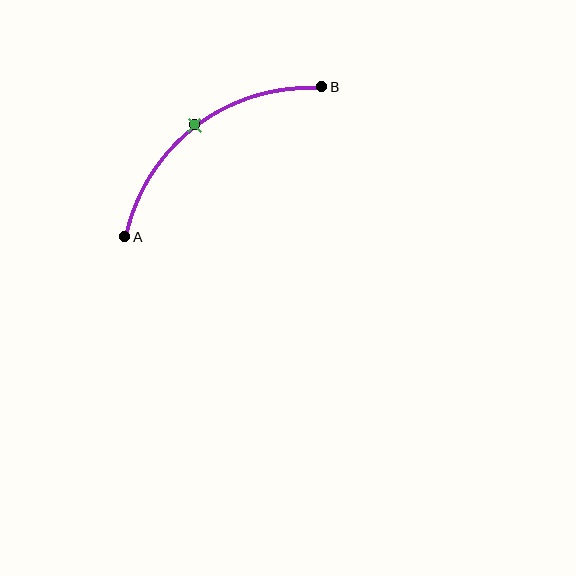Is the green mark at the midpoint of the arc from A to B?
Yes. The green mark lies on the arc at equal arc-length from both A and B — it is the arc midpoint.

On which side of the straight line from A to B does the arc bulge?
The arc bulges above and to the left of the straight line connecting A and B.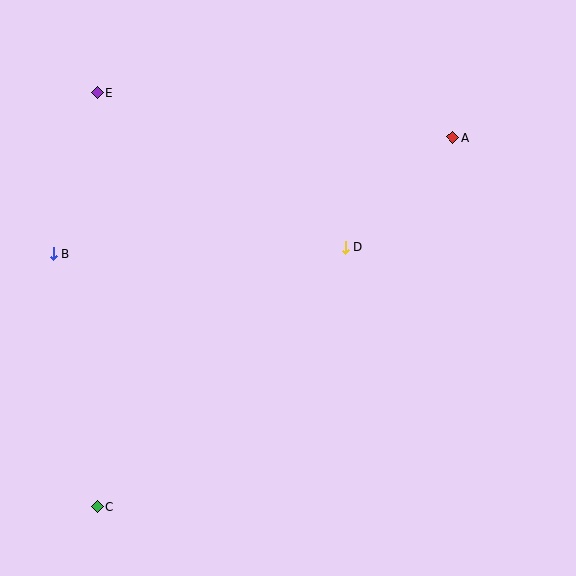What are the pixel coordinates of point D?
Point D is at (346, 247).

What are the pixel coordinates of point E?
Point E is at (97, 93).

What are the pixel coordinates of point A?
Point A is at (453, 137).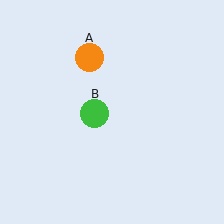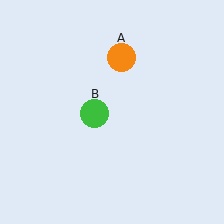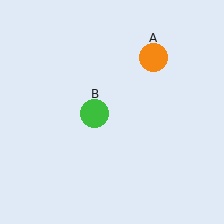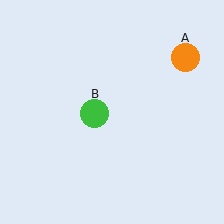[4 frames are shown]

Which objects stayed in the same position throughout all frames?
Green circle (object B) remained stationary.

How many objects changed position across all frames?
1 object changed position: orange circle (object A).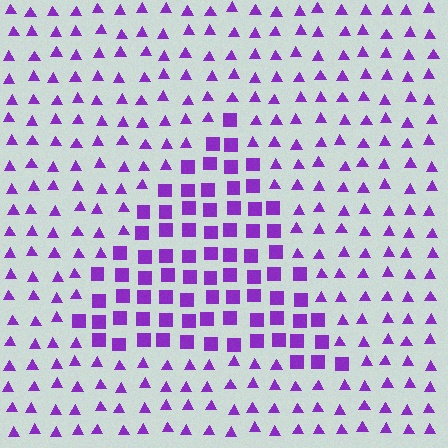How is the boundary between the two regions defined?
The boundary is defined by a change in element shape: squares inside vs. triangles outside. All elements share the same color and spacing.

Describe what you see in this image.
The image is filled with small purple elements arranged in a uniform grid. A triangle-shaped region contains squares, while the surrounding area contains triangles. The boundary is defined purely by the change in element shape.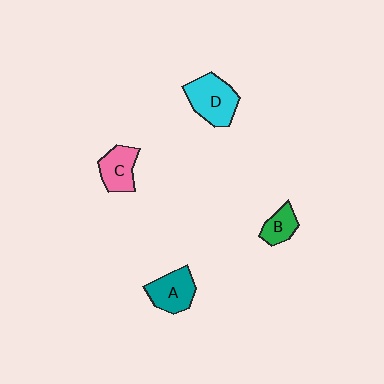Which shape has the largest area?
Shape D (cyan).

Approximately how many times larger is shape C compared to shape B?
Approximately 1.4 times.